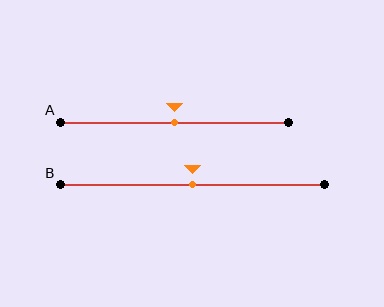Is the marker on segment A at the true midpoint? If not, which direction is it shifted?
Yes, the marker on segment A is at the true midpoint.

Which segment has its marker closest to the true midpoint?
Segment A has its marker closest to the true midpoint.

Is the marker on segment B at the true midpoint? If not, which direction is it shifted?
Yes, the marker on segment B is at the true midpoint.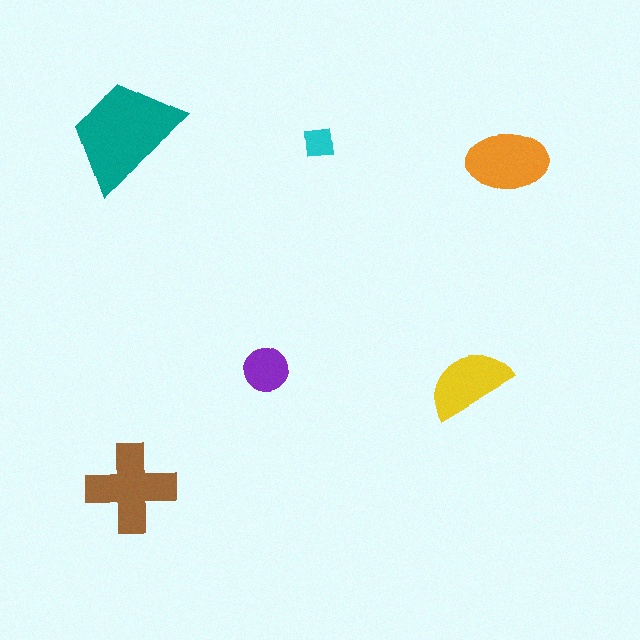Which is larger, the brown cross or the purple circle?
The brown cross.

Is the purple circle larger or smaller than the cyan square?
Larger.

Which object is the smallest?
The cyan square.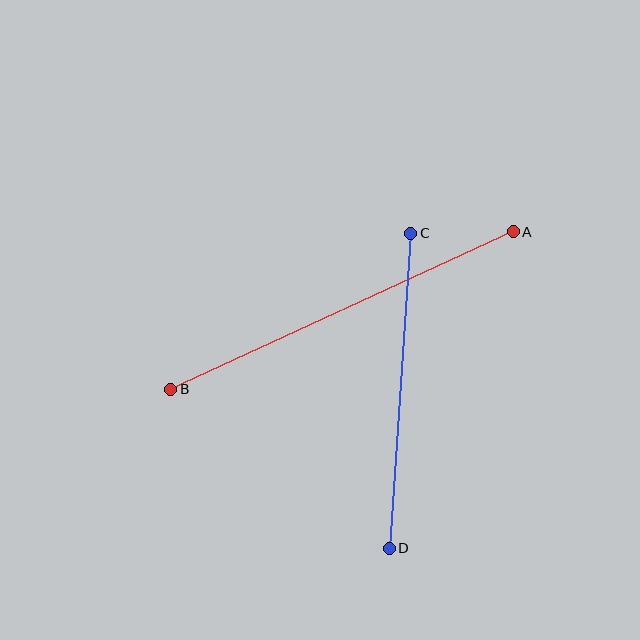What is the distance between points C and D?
The distance is approximately 316 pixels.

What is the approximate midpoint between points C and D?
The midpoint is at approximately (400, 391) pixels.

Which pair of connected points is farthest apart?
Points A and B are farthest apart.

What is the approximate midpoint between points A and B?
The midpoint is at approximately (342, 311) pixels.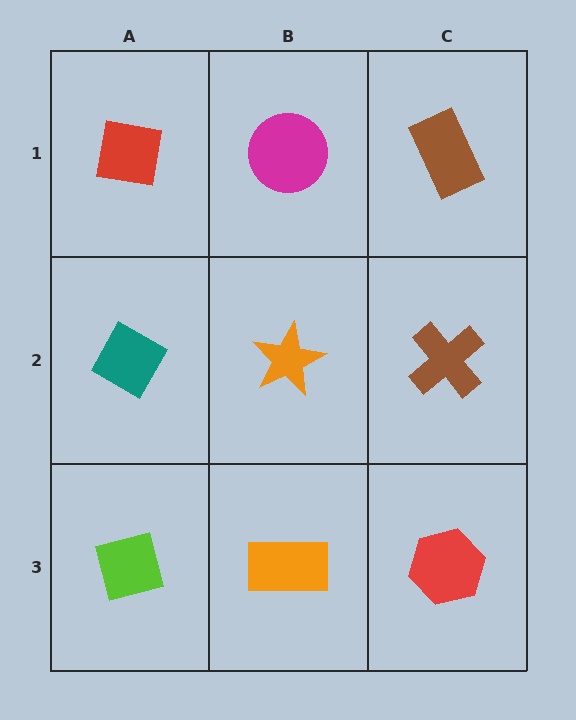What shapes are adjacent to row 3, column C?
A brown cross (row 2, column C), an orange rectangle (row 3, column B).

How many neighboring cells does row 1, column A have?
2.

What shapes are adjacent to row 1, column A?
A teal diamond (row 2, column A), a magenta circle (row 1, column B).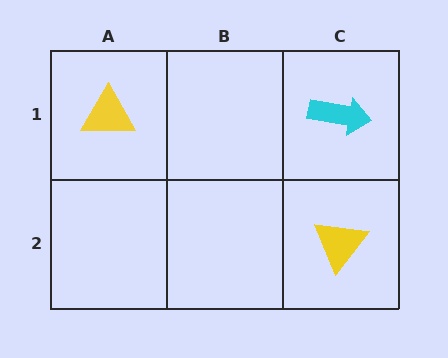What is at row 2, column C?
A yellow triangle.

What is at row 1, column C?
A cyan arrow.